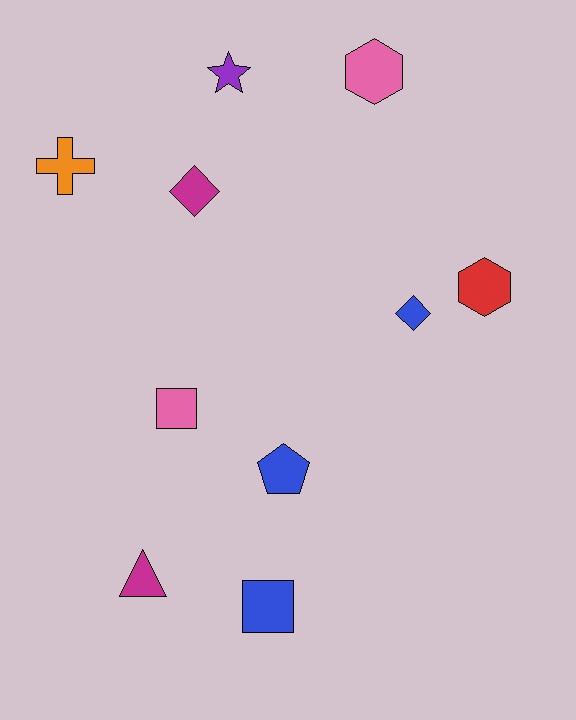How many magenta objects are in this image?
There are 2 magenta objects.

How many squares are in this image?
There are 2 squares.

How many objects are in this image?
There are 10 objects.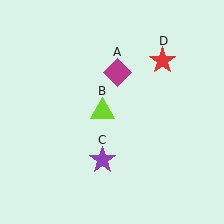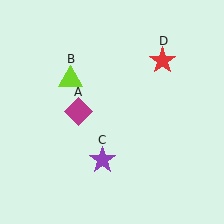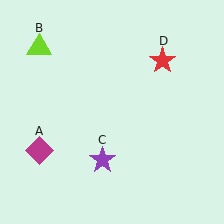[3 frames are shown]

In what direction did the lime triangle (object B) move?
The lime triangle (object B) moved up and to the left.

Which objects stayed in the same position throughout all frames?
Purple star (object C) and red star (object D) remained stationary.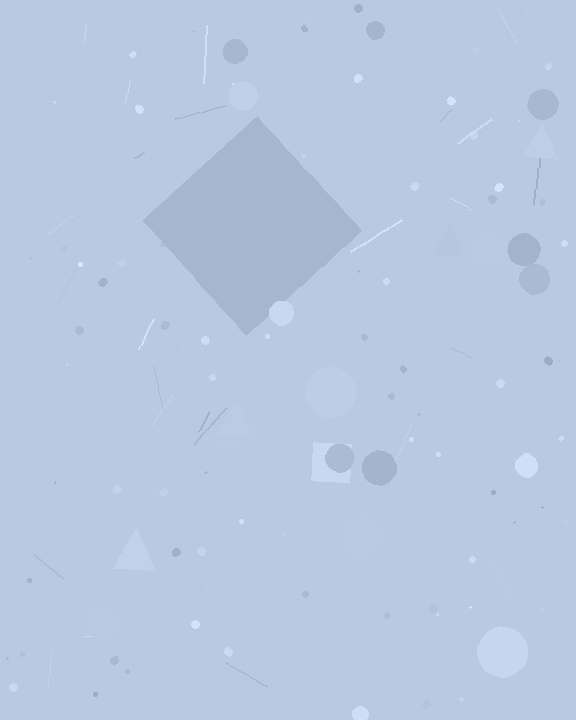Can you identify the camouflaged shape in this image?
The camouflaged shape is a diamond.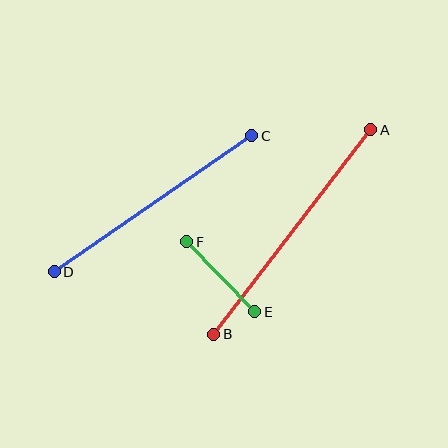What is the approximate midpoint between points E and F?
The midpoint is at approximately (221, 277) pixels.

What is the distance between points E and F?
The distance is approximately 97 pixels.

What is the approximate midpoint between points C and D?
The midpoint is at approximately (153, 204) pixels.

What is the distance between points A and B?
The distance is approximately 258 pixels.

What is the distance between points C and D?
The distance is approximately 240 pixels.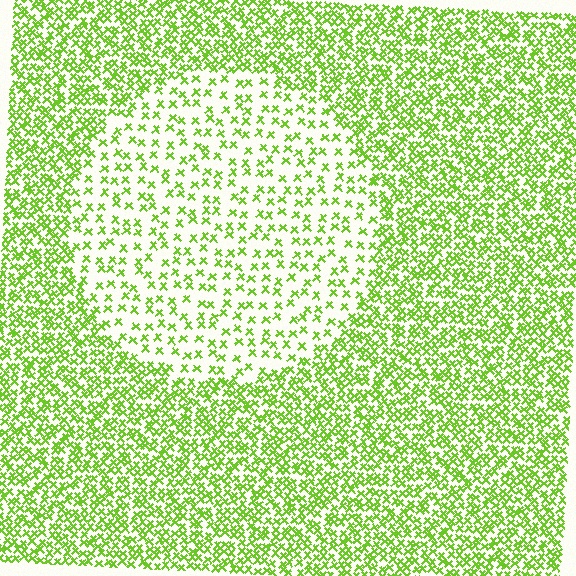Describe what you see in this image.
The image contains small lime elements arranged at two different densities. A circle-shaped region is visible where the elements are less densely packed than the surrounding area.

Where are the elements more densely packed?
The elements are more densely packed outside the circle boundary.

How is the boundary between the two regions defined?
The boundary is defined by a change in element density (approximately 2.4x ratio). All elements are the same color, size, and shape.